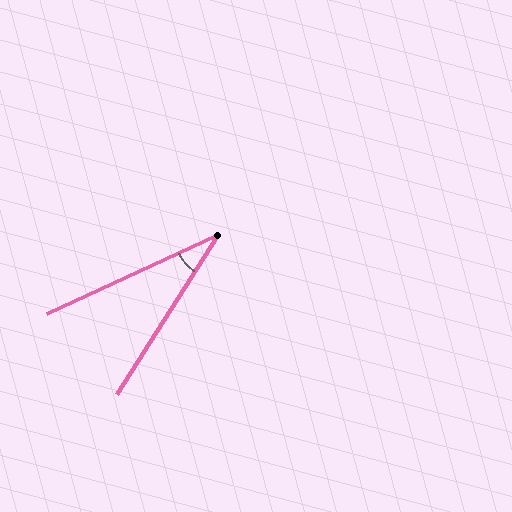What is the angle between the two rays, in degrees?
Approximately 33 degrees.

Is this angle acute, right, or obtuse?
It is acute.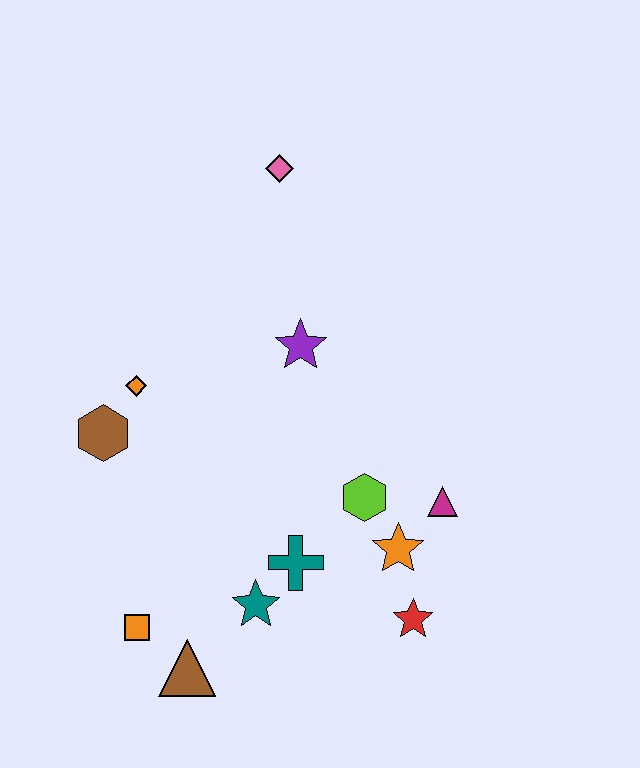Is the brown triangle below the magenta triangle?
Yes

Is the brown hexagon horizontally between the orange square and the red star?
No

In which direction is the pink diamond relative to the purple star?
The pink diamond is above the purple star.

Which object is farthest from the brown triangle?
The pink diamond is farthest from the brown triangle.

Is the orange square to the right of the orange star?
No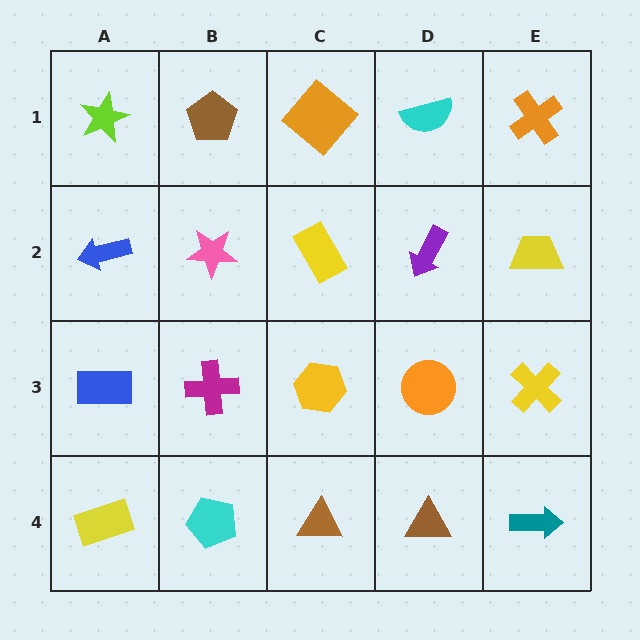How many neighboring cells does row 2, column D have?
4.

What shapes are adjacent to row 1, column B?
A pink star (row 2, column B), a lime star (row 1, column A), an orange diamond (row 1, column C).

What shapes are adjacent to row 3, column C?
A yellow rectangle (row 2, column C), a brown triangle (row 4, column C), a magenta cross (row 3, column B), an orange circle (row 3, column D).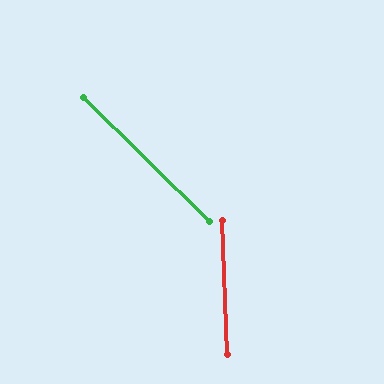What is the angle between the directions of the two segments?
Approximately 43 degrees.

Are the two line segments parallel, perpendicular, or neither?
Neither parallel nor perpendicular — they differ by about 43°.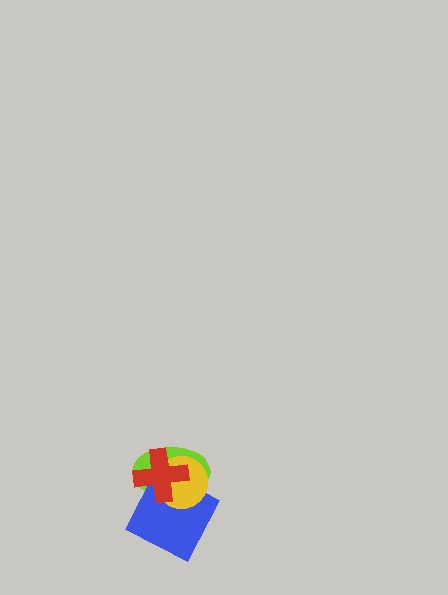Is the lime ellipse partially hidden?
Yes, it is partially covered by another shape.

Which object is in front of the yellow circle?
The red cross is in front of the yellow circle.